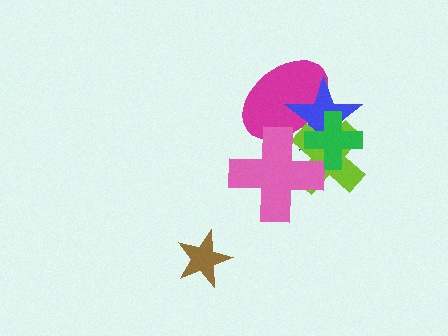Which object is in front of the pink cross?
The green cross is in front of the pink cross.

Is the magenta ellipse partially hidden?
Yes, it is partially covered by another shape.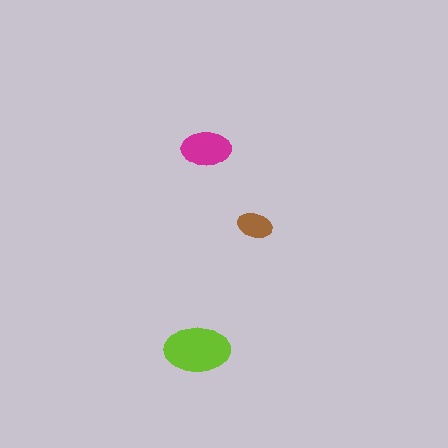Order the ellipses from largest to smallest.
the lime one, the magenta one, the brown one.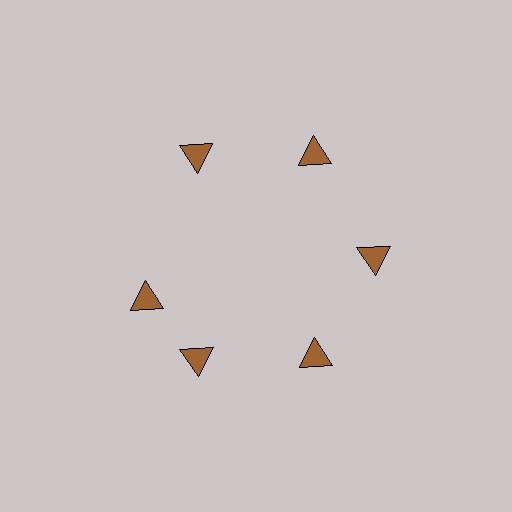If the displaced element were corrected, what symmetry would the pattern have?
It would have 6-fold rotational symmetry — the pattern would map onto itself every 60 degrees.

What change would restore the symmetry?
The symmetry would be restored by rotating it back into even spacing with its neighbors so that all 6 triangles sit at equal angles and equal distance from the center.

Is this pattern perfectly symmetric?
No. The 6 brown triangles are arranged in a ring, but one element near the 9 o'clock position is rotated out of alignment along the ring, breaking the 6-fold rotational symmetry.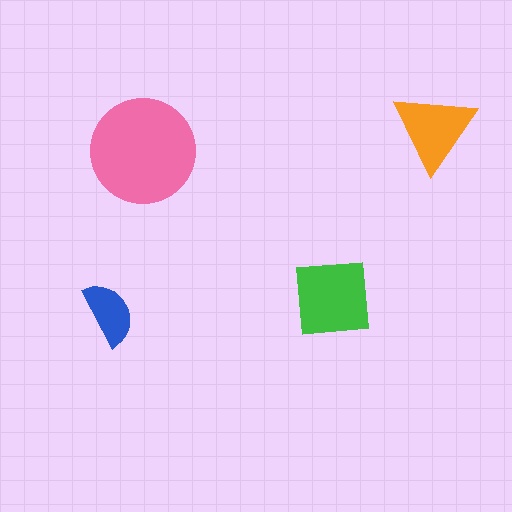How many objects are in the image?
There are 4 objects in the image.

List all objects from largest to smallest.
The pink circle, the green square, the orange triangle, the blue semicircle.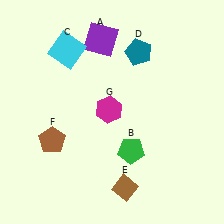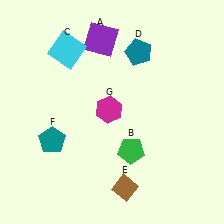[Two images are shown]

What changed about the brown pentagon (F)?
In Image 1, F is brown. In Image 2, it changed to teal.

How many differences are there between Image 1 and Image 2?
There is 1 difference between the two images.